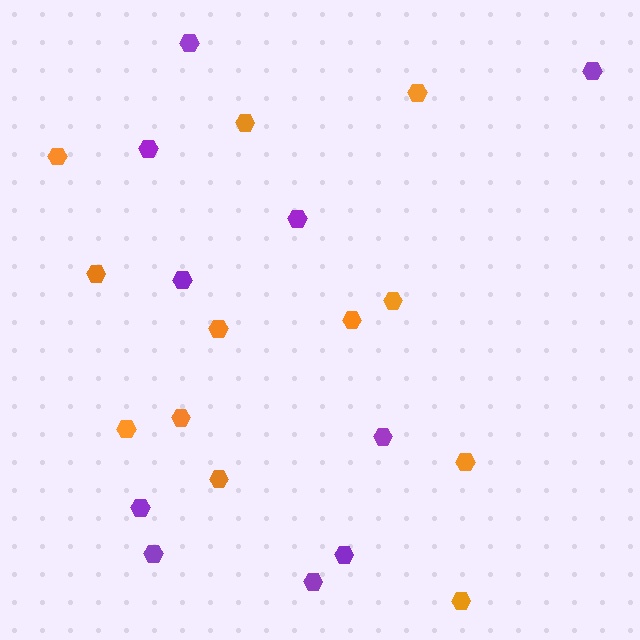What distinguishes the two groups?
There are 2 groups: one group of orange hexagons (12) and one group of purple hexagons (10).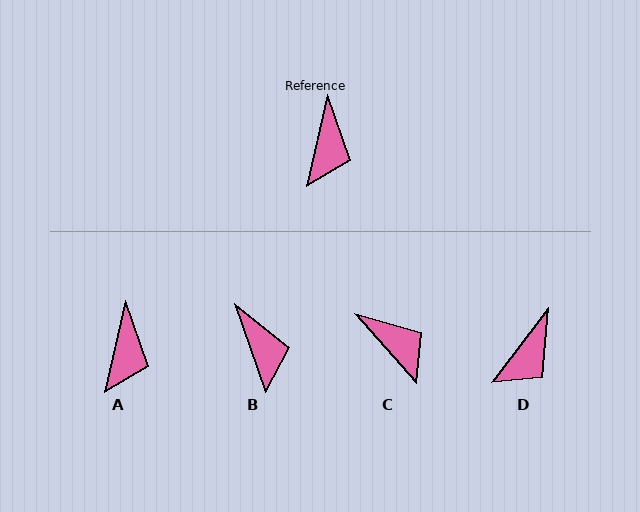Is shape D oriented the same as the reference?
No, it is off by about 24 degrees.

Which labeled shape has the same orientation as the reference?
A.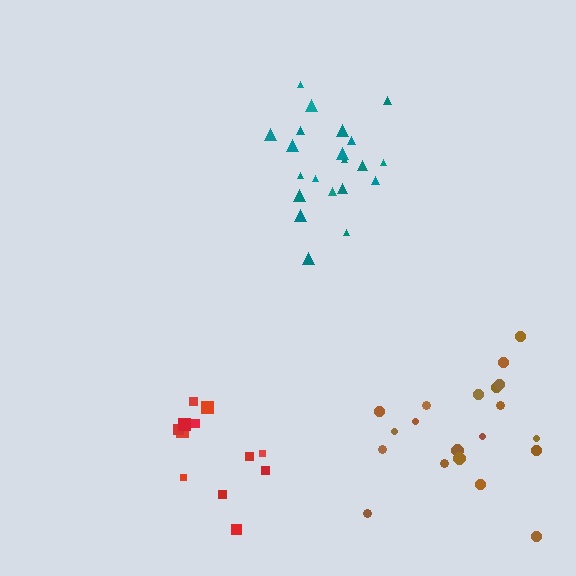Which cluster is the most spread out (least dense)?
Brown.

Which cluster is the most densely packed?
Teal.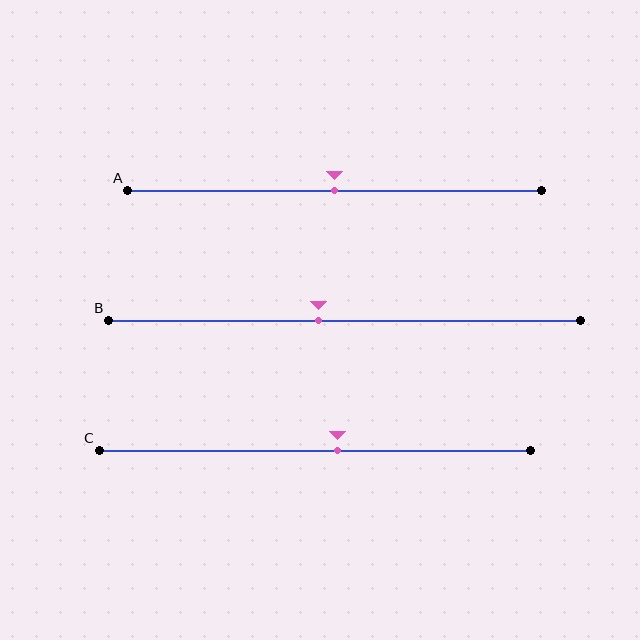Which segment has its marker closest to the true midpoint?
Segment A has its marker closest to the true midpoint.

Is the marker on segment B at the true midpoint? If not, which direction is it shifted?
No, the marker on segment B is shifted to the left by about 5% of the segment length.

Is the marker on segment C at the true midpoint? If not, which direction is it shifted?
No, the marker on segment C is shifted to the right by about 5% of the segment length.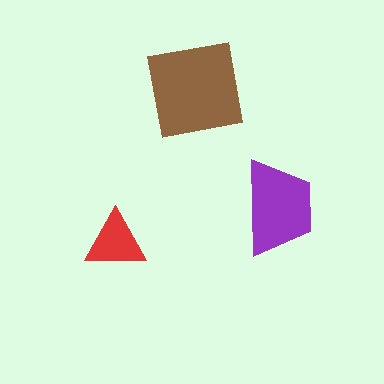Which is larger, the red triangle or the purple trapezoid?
The purple trapezoid.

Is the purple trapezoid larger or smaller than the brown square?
Smaller.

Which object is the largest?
The brown square.